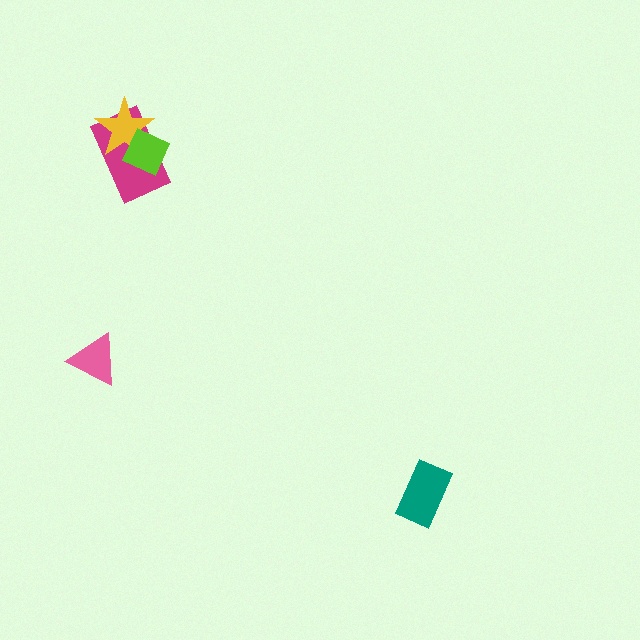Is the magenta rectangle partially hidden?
Yes, it is partially covered by another shape.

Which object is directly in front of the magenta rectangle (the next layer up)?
The yellow star is directly in front of the magenta rectangle.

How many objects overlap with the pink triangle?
0 objects overlap with the pink triangle.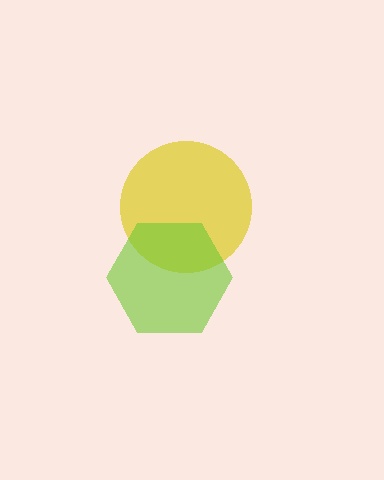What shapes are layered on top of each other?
The layered shapes are: a yellow circle, a lime hexagon.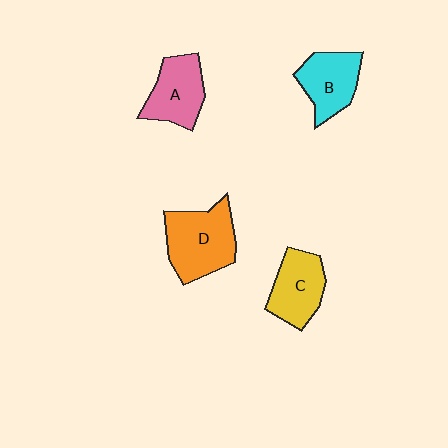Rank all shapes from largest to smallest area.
From largest to smallest: D (orange), A (pink), C (yellow), B (cyan).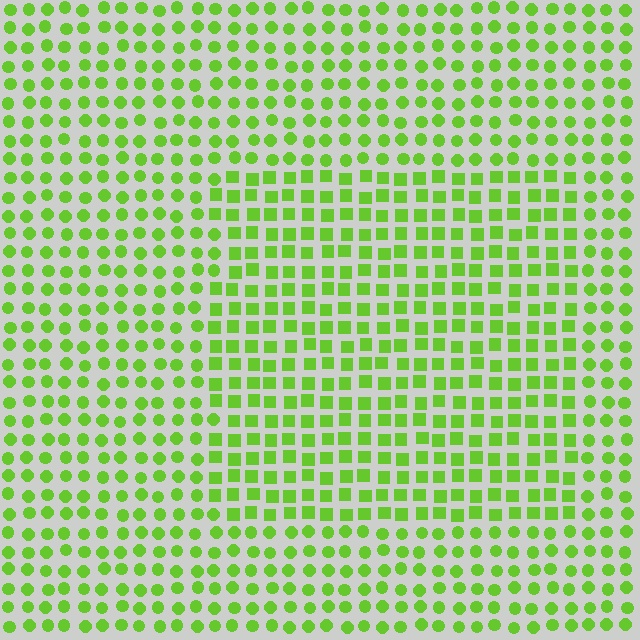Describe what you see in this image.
The image is filled with small lime elements arranged in a uniform grid. A rectangle-shaped region contains squares, while the surrounding area contains circles. The boundary is defined purely by the change in element shape.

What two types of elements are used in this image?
The image uses squares inside the rectangle region and circles outside it.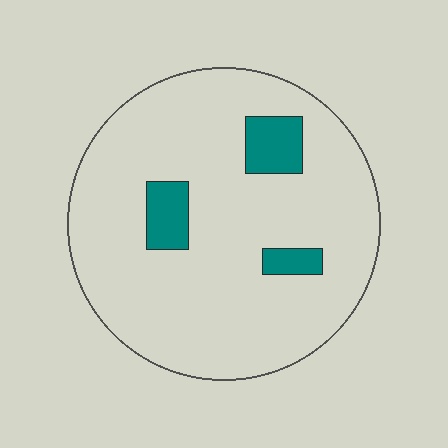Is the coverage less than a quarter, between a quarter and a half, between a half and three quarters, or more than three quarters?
Less than a quarter.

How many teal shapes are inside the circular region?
3.